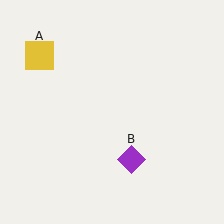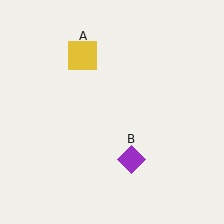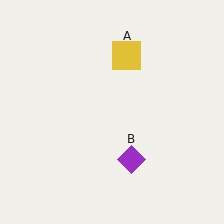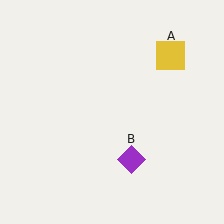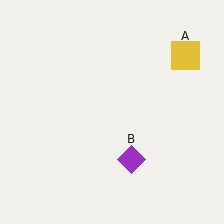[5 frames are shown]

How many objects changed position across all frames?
1 object changed position: yellow square (object A).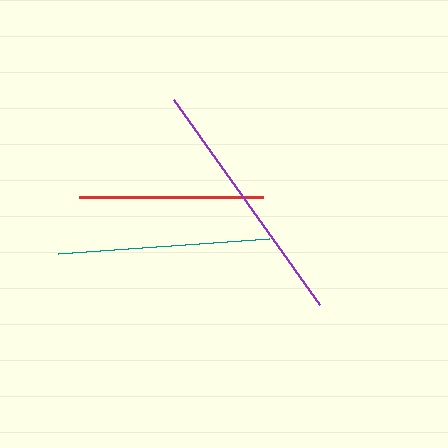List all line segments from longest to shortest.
From longest to shortest: purple, teal, red.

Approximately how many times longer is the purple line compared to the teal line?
The purple line is approximately 1.2 times the length of the teal line.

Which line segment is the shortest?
The red line is the shortest at approximately 183 pixels.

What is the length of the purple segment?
The purple segment is approximately 252 pixels long.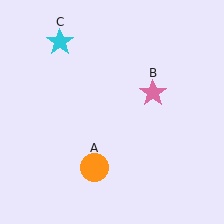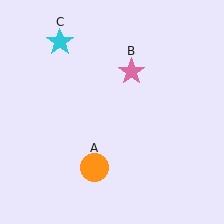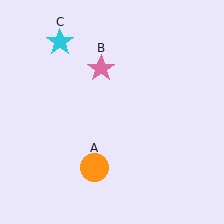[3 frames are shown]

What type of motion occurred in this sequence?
The pink star (object B) rotated counterclockwise around the center of the scene.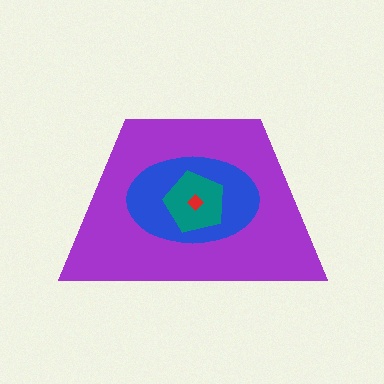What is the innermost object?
The red diamond.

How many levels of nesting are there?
4.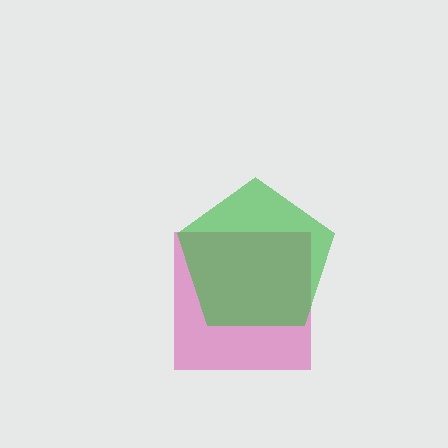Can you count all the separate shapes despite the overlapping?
Yes, there are 2 separate shapes.